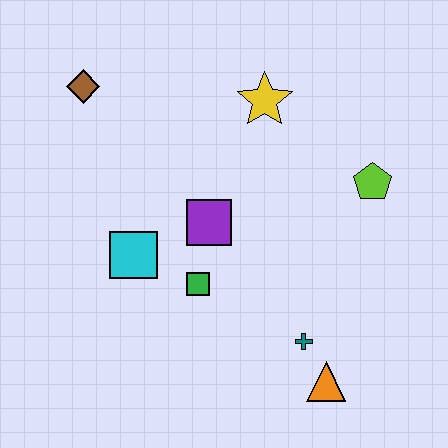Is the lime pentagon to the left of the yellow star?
No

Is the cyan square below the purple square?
Yes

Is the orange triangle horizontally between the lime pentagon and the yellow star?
Yes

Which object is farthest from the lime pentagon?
The brown diamond is farthest from the lime pentagon.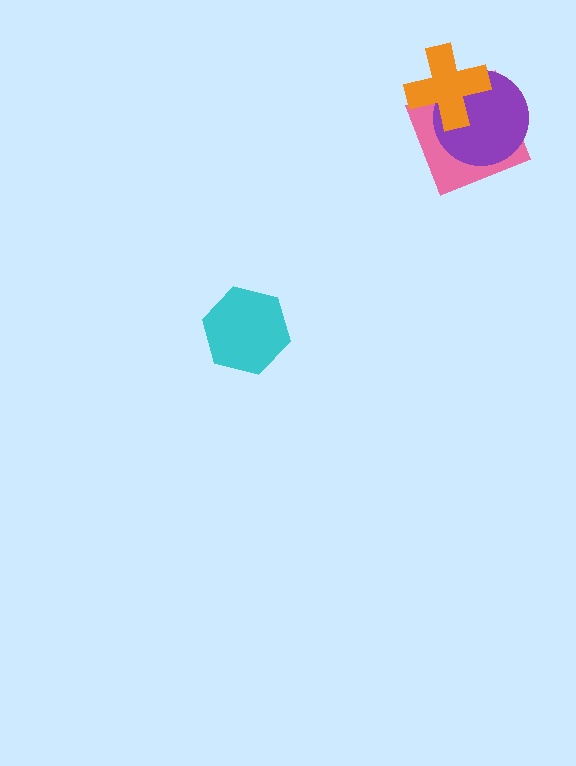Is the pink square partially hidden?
Yes, it is partially covered by another shape.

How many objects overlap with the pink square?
2 objects overlap with the pink square.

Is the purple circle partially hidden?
Yes, it is partially covered by another shape.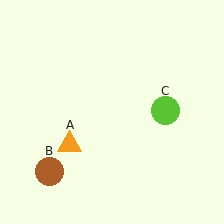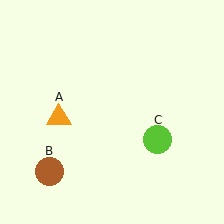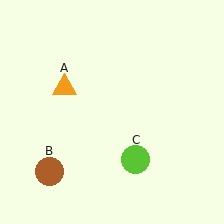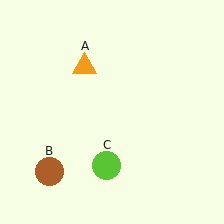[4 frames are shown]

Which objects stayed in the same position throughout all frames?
Brown circle (object B) remained stationary.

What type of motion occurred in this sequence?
The orange triangle (object A), lime circle (object C) rotated clockwise around the center of the scene.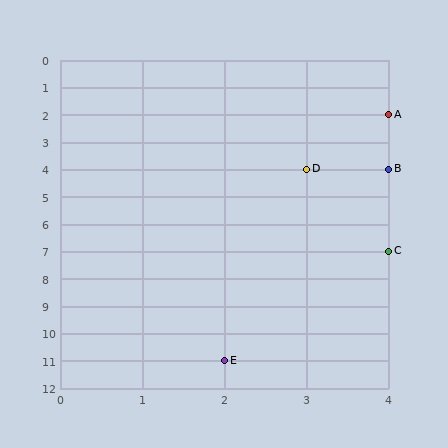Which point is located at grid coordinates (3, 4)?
Point D is at (3, 4).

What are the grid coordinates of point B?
Point B is at grid coordinates (4, 4).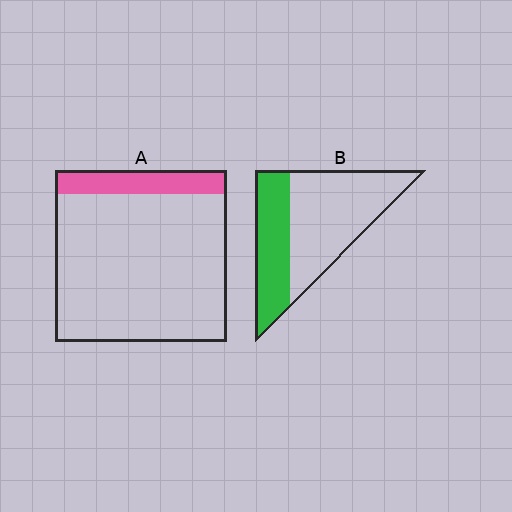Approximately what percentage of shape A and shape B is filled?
A is approximately 15% and B is approximately 35%.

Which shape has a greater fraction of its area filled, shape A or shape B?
Shape B.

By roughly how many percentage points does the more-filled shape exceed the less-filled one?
By roughly 25 percentage points (B over A).